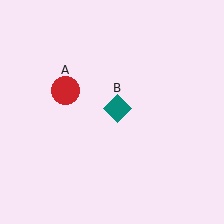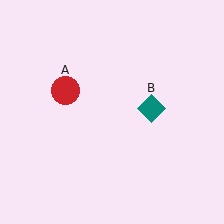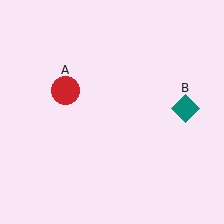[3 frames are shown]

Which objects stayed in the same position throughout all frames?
Red circle (object A) remained stationary.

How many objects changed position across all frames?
1 object changed position: teal diamond (object B).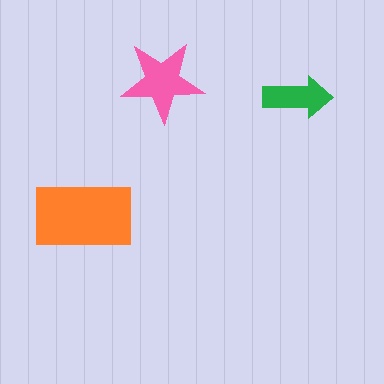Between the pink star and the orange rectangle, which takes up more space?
The orange rectangle.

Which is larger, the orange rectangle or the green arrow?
The orange rectangle.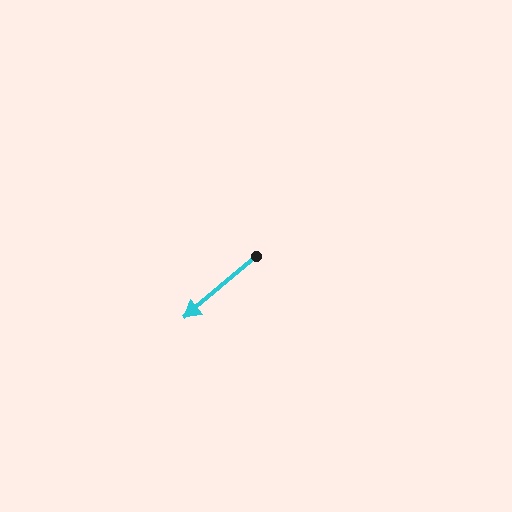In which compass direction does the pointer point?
Southwest.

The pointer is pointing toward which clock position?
Roughly 8 o'clock.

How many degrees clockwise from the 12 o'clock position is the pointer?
Approximately 230 degrees.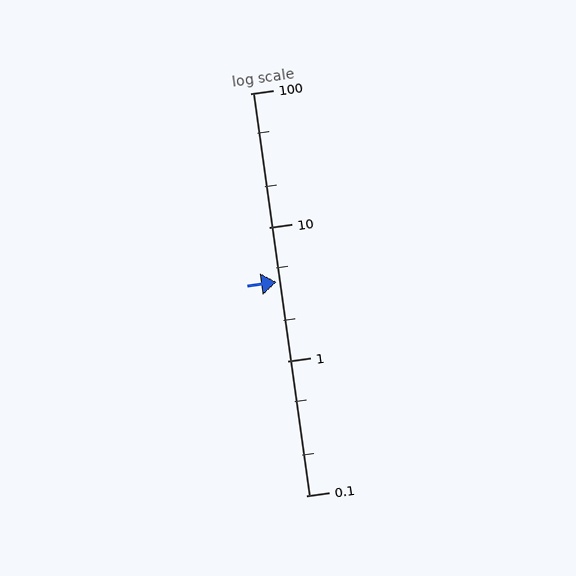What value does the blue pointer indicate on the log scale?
The pointer indicates approximately 3.9.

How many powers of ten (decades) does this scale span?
The scale spans 3 decades, from 0.1 to 100.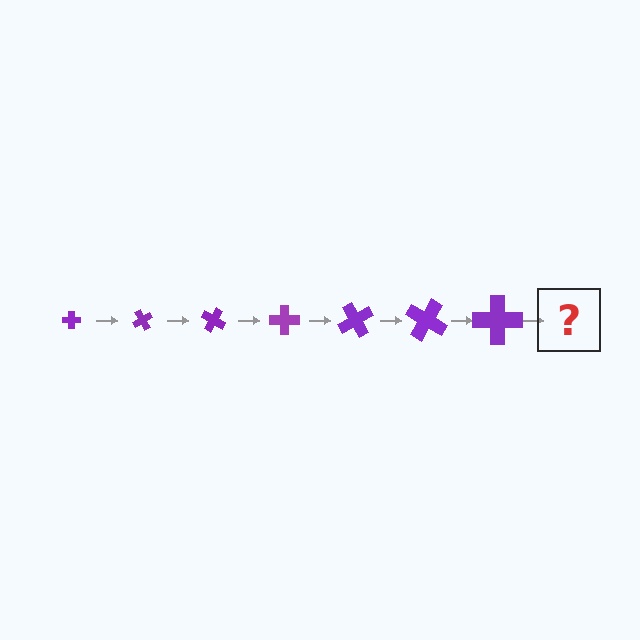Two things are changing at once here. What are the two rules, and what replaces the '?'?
The two rules are that the cross grows larger each step and it rotates 60 degrees each step. The '?' should be a cross, larger than the previous one and rotated 420 degrees from the start.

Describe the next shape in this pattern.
It should be a cross, larger than the previous one and rotated 420 degrees from the start.